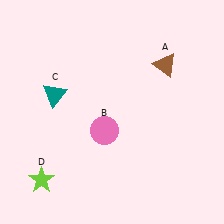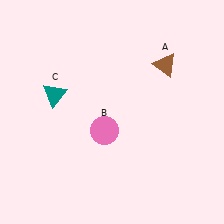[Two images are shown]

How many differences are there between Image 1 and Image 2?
There is 1 difference between the two images.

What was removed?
The lime star (D) was removed in Image 2.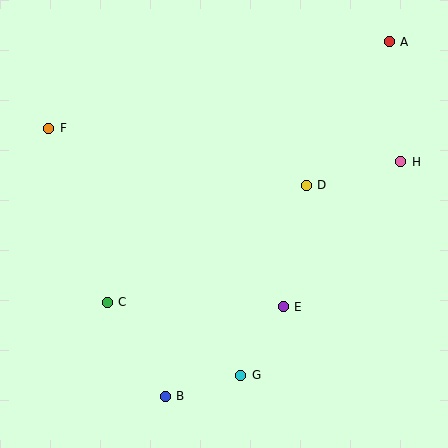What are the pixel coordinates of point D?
Point D is at (306, 185).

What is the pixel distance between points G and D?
The distance between G and D is 201 pixels.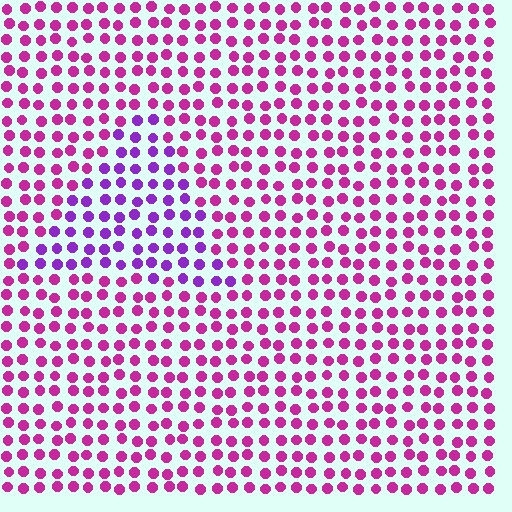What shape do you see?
I see a triangle.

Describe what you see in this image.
The image is filled with small magenta elements in a uniform arrangement. A triangle-shaped region is visible where the elements are tinted to a slightly different hue, forming a subtle color boundary.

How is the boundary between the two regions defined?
The boundary is defined purely by a slight shift in hue (about 37 degrees). Spacing, size, and orientation are identical on both sides.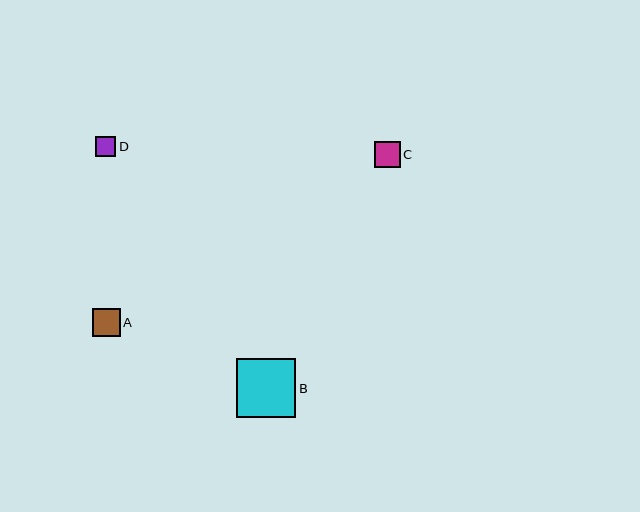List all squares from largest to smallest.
From largest to smallest: B, A, C, D.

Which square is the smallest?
Square D is the smallest with a size of approximately 21 pixels.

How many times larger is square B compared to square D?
Square B is approximately 2.9 times the size of square D.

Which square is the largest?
Square B is the largest with a size of approximately 60 pixels.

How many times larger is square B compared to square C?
Square B is approximately 2.3 times the size of square C.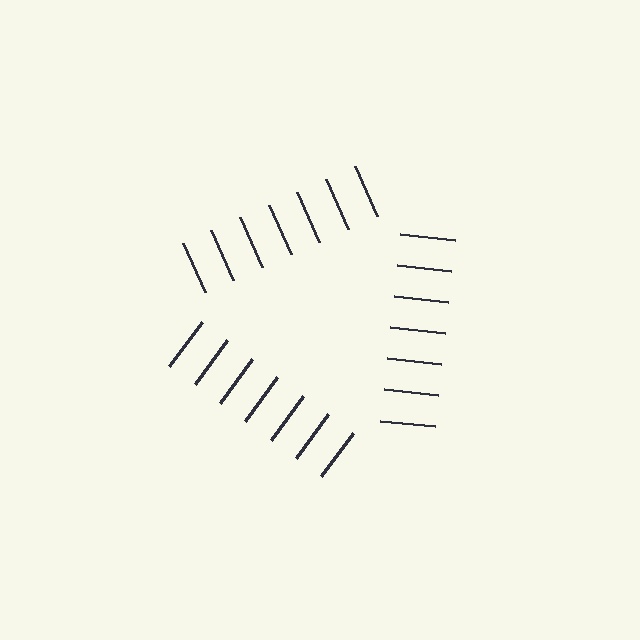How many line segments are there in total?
21 — 7 along each of the 3 edges.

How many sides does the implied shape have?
3 sides — the line-ends trace a triangle.